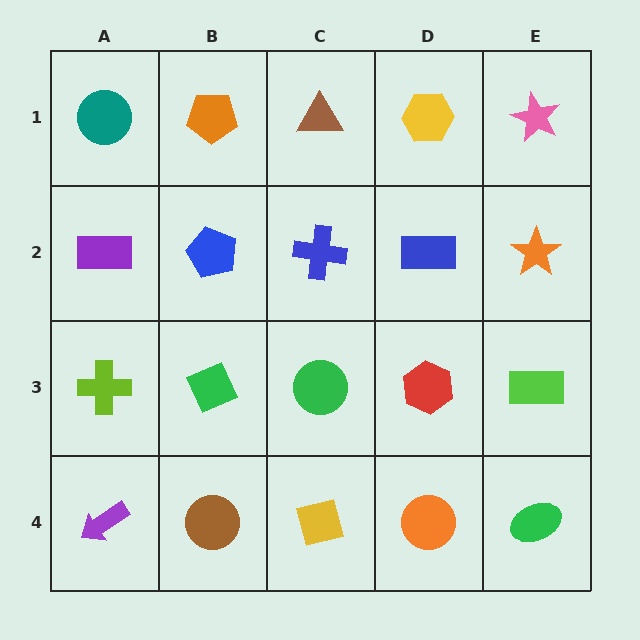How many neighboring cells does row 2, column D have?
4.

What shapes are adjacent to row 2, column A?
A teal circle (row 1, column A), a lime cross (row 3, column A), a blue pentagon (row 2, column B).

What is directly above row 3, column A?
A purple rectangle.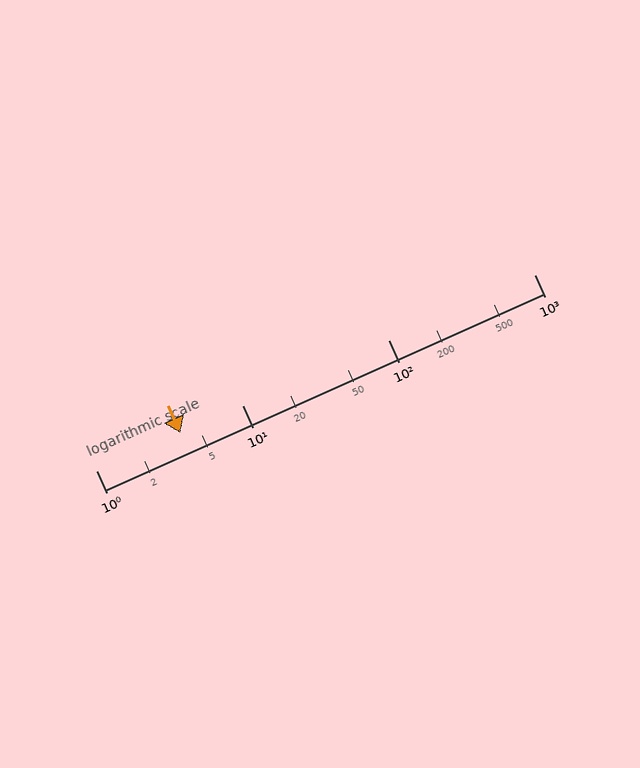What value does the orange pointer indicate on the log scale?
The pointer indicates approximately 3.8.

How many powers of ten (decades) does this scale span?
The scale spans 3 decades, from 1 to 1000.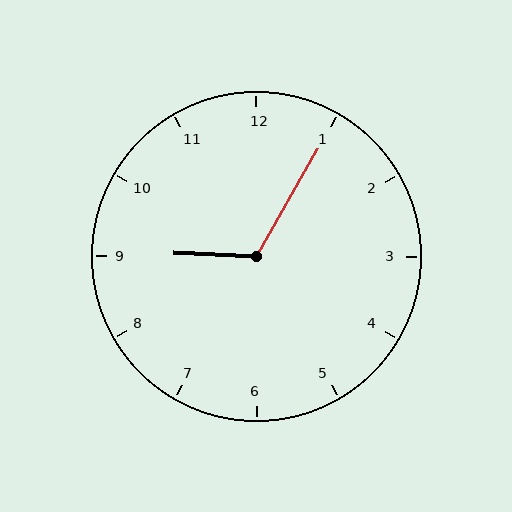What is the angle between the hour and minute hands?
Approximately 118 degrees.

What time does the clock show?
9:05.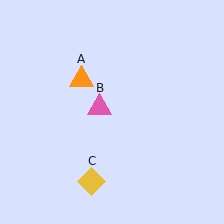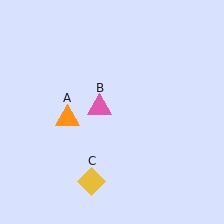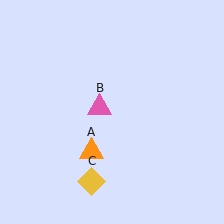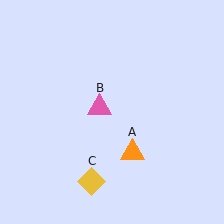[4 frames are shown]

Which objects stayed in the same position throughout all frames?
Pink triangle (object B) and yellow diamond (object C) remained stationary.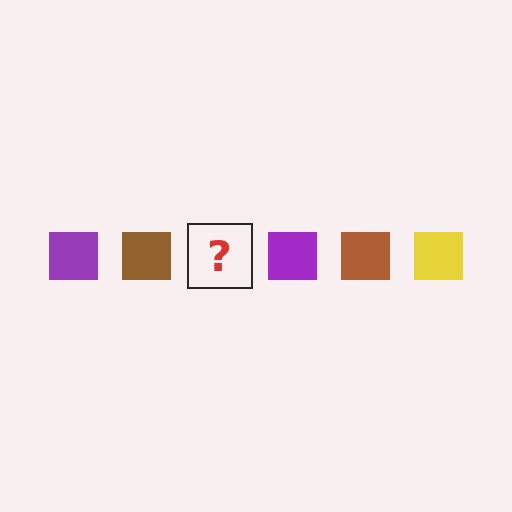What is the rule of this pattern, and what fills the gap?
The rule is that the pattern cycles through purple, brown, yellow squares. The gap should be filled with a yellow square.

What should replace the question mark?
The question mark should be replaced with a yellow square.